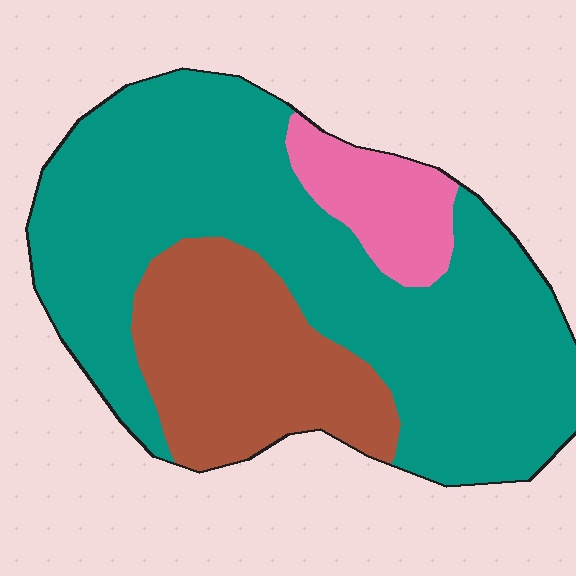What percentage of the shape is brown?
Brown covers roughly 25% of the shape.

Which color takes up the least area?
Pink, at roughly 10%.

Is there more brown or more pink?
Brown.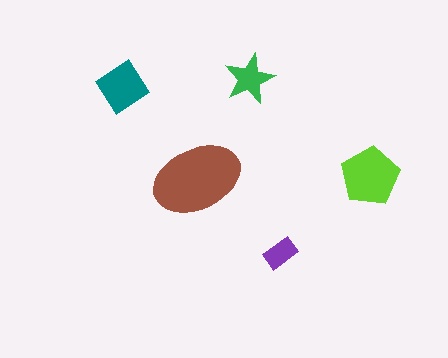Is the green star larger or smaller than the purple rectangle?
Larger.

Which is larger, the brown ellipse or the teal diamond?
The brown ellipse.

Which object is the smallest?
The purple rectangle.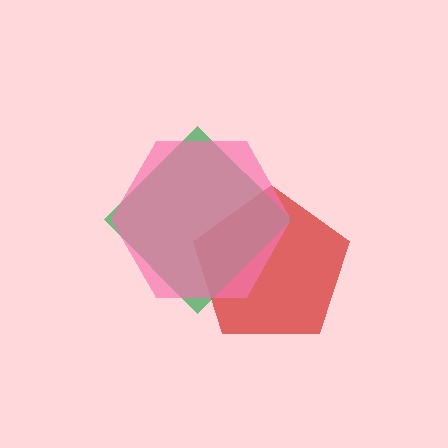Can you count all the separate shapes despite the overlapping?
Yes, there are 3 separate shapes.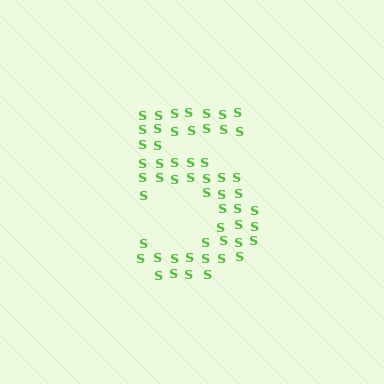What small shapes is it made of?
It is made of small letter S's.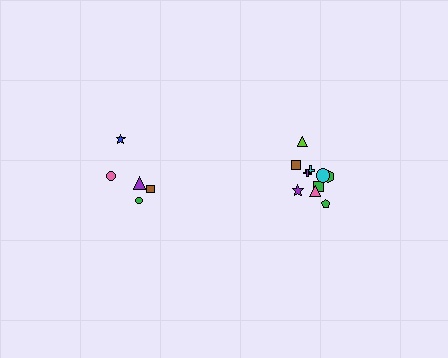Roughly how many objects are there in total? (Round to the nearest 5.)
Roughly 15 objects in total.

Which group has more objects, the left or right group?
The right group.